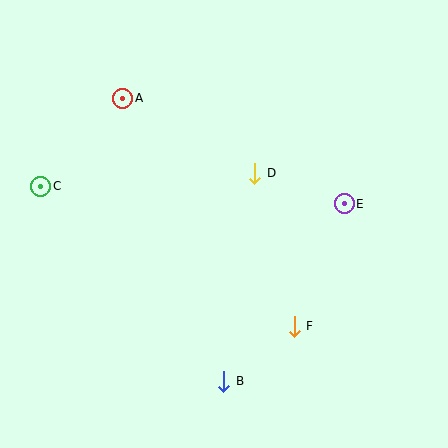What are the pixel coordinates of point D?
Point D is at (255, 173).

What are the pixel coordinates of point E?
Point E is at (344, 204).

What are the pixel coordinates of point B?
Point B is at (224, 381).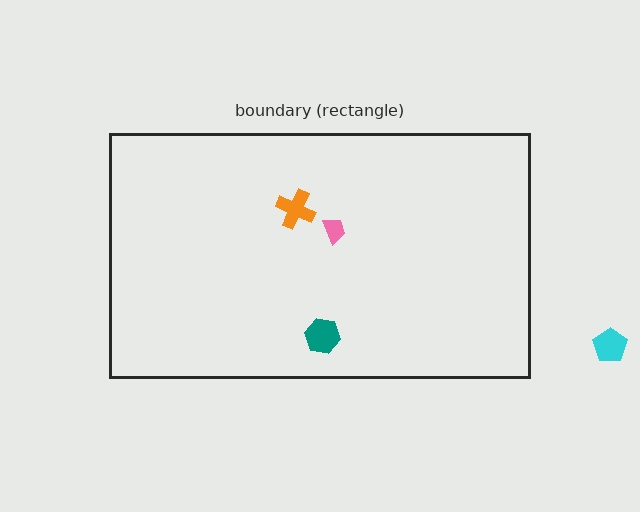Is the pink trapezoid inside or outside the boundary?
Inside.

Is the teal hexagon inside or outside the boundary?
Inside.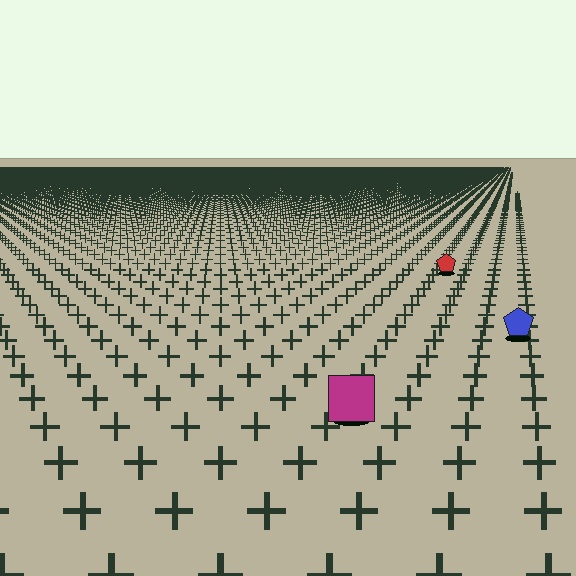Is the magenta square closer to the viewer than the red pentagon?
Yes. The magenta square is closer — you can tell from the texture gradient: the ground texture is coarser near it.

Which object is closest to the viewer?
The magenta square is closest. The texture marks near it are larger and more spread out.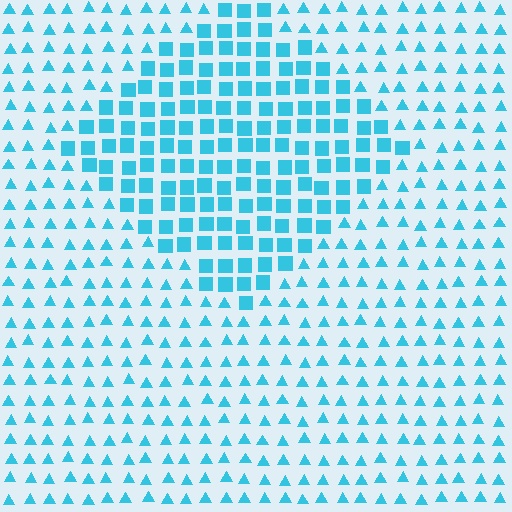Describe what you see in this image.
The image is filled with small cyan elements arranged in a uniform grid. A diamond-shaped region contains squares, while the surrounding area contains triangles. The boundary is defined purely by the change in element shape.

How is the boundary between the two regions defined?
The boundary is defined by a change in element shape: squares inside vs. triangles outside. All elements share the same color and spacing.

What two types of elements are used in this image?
The image uses squares inside the diamond region and triangles outside it.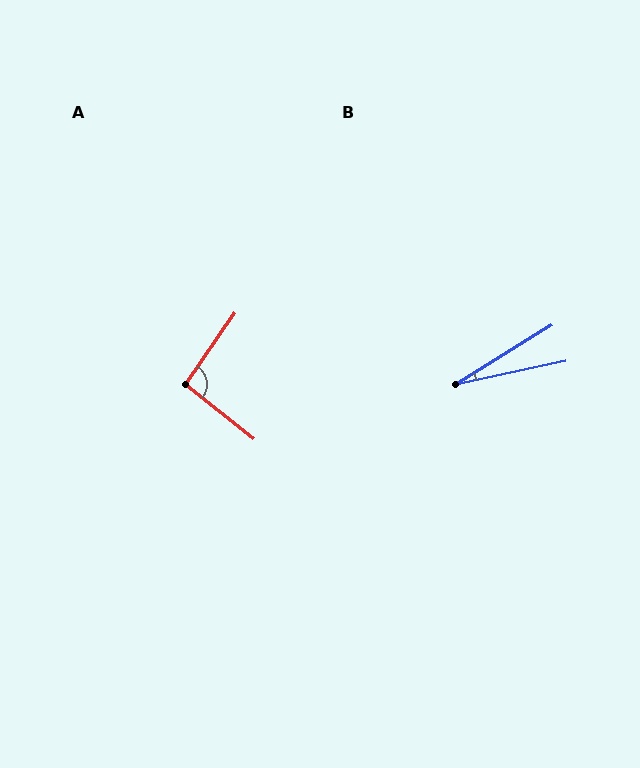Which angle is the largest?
A, at approximately 94 degrees.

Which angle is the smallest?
B, at approximately 20 degrees.